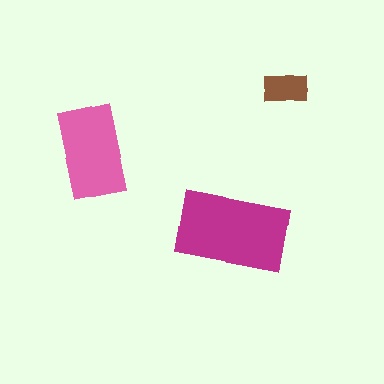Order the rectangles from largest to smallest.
the magenta one, the pink one, the brown one.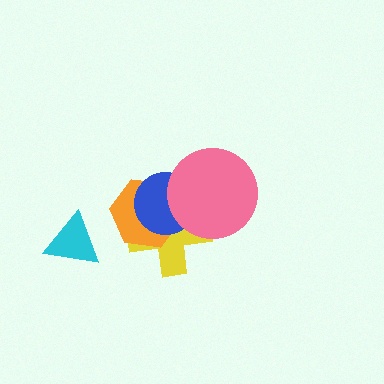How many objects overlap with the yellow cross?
3 objects overlap with the yellow cross.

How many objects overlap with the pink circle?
3 objects overlap with the pink circle.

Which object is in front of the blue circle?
The pink circle is in front of the blue circle.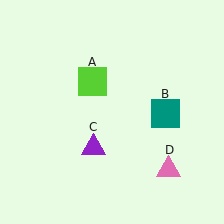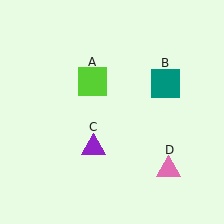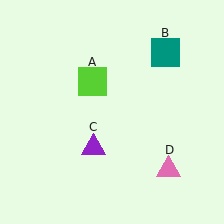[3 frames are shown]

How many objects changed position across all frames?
1 object changed position: teal square (object B).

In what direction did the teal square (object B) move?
The teal square (object B) moved up.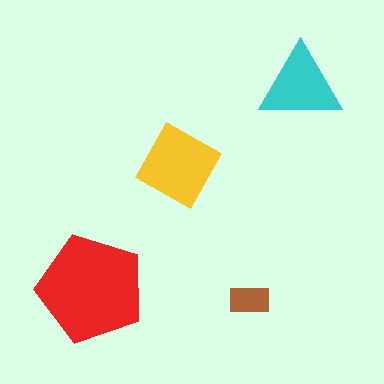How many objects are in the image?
There are 4 objects in the image.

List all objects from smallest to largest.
The brown rectangle, the cyan triangle, the yellow diamond, the red pentagon.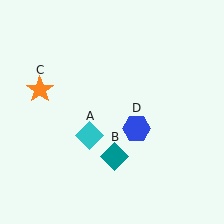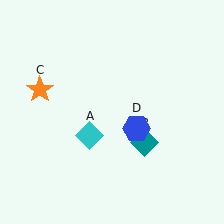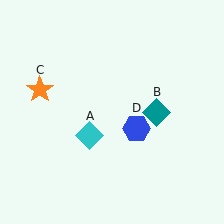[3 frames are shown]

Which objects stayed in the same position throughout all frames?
Cyan diamond (object A) and orange star (object C) and blue hexagon (object D) remained stationary.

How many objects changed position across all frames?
1 object changed position: teal diamond (object B).